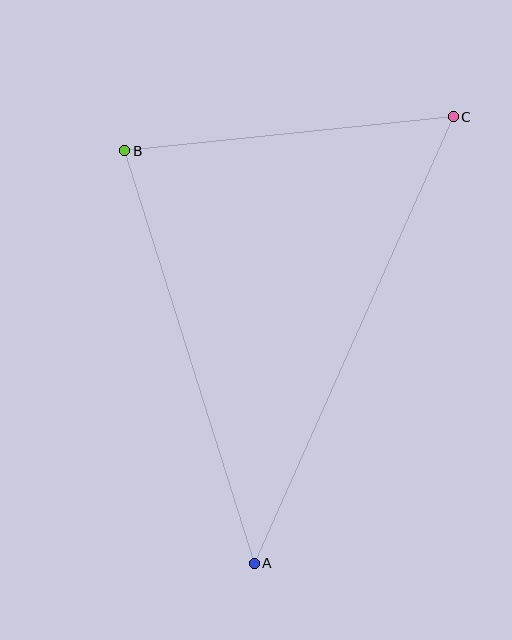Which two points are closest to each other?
Points B and C are closest to each other.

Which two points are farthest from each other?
Points A and C are farthest from each other.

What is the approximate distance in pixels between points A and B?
The distance between A and B is approximately 432 pixels.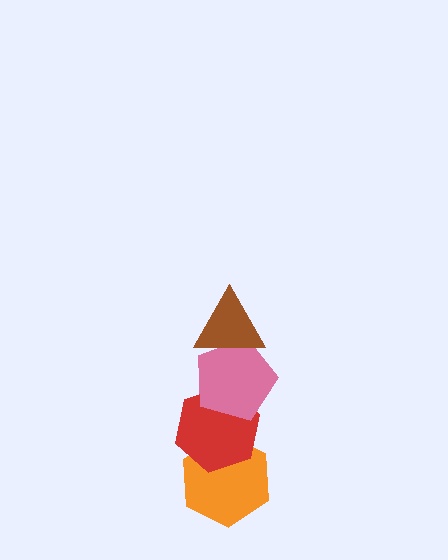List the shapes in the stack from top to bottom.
From top to bottom: the brown triangle, the pink pentagon, the red hexagon, the orange hexagon.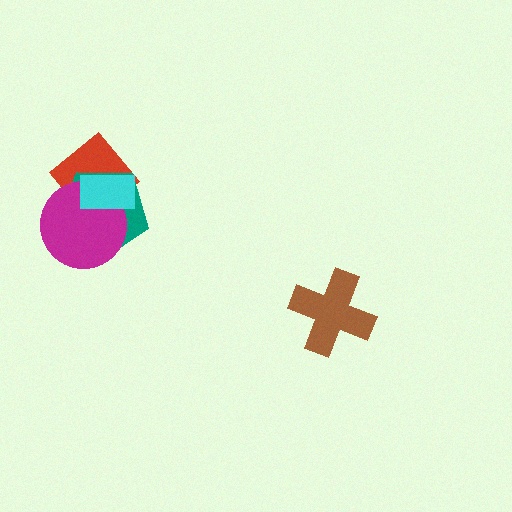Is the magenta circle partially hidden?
Yes, it is partially covered by another shape.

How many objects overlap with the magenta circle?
3 objects overlap with the magenta circle.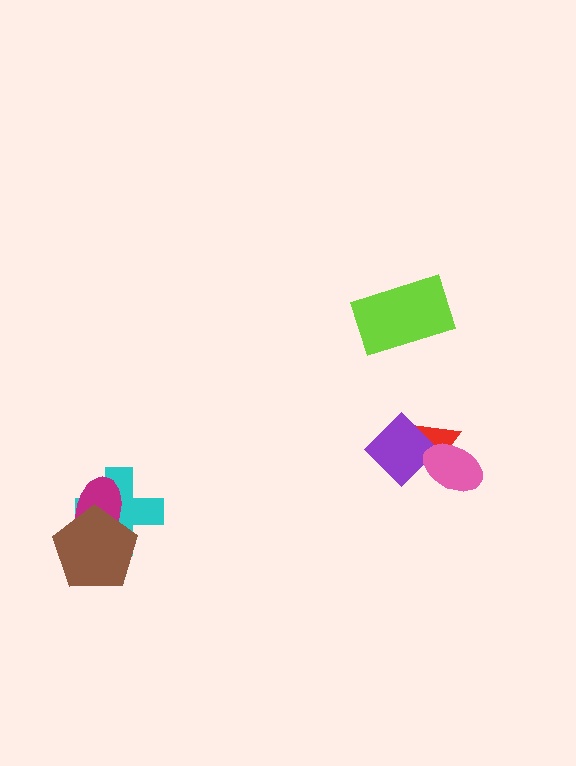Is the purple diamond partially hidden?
Yes, it is partially covered by another shape.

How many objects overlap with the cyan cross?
2 objects overlap with the cyan cross.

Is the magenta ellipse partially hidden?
Yes, it is partially covered by another shape.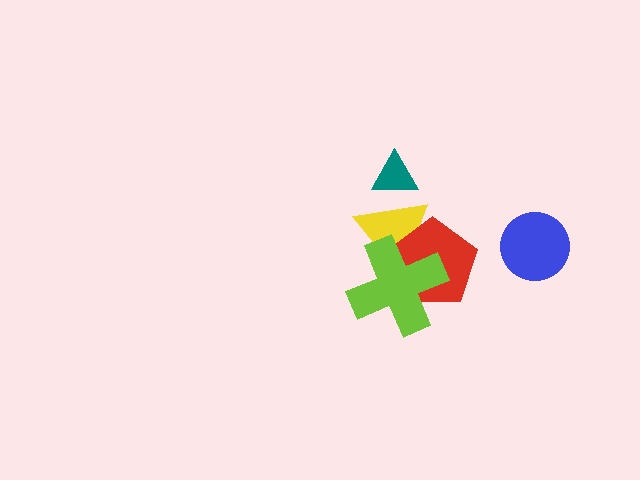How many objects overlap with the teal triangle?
1 object overlaps with the teal triangle.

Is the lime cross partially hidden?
No, no other shape covers it.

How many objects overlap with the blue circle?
0 objects overlap with the blue circle.